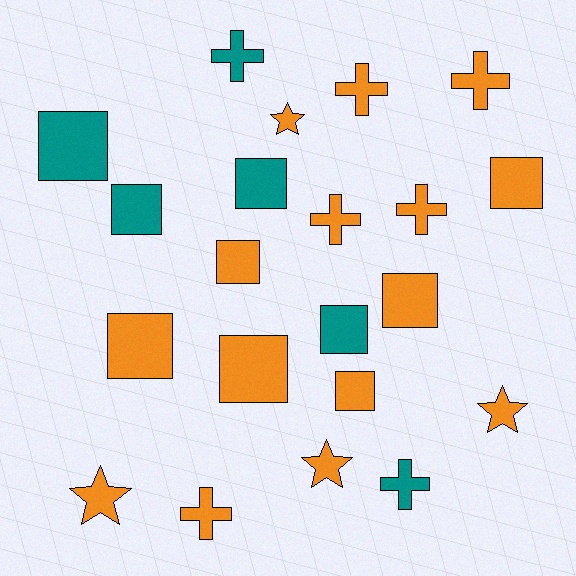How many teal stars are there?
There are no teal stars.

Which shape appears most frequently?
Square, with 10 objects.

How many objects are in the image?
There are 21 objects.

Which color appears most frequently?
Orange, with 15 objects.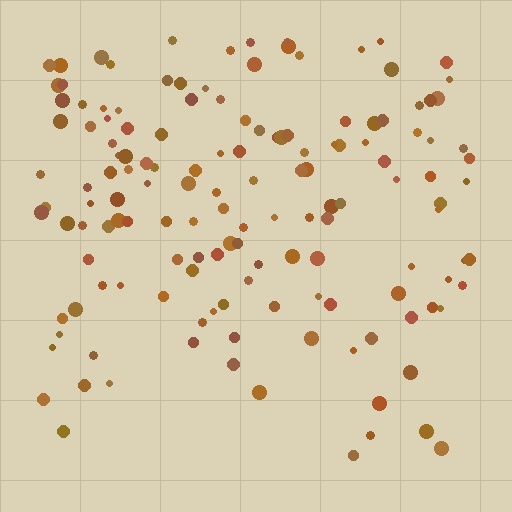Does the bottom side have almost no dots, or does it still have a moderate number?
Still a moderate number, just noticeably fewer than the top.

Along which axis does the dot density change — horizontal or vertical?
Vertical.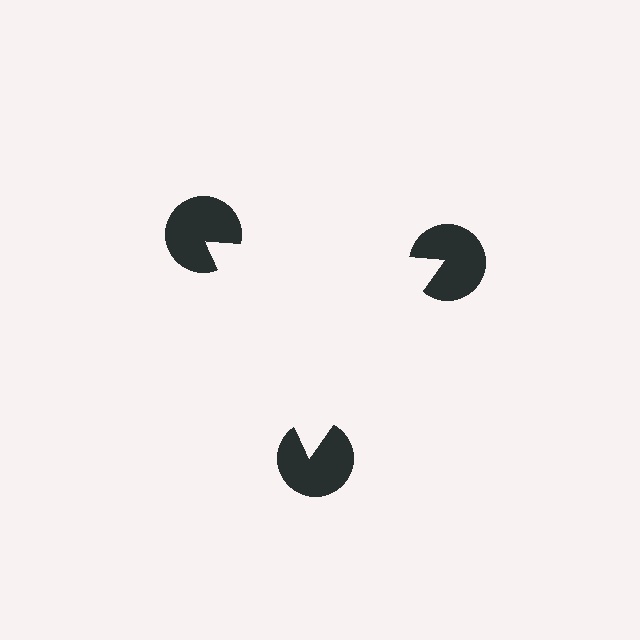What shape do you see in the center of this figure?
An illusory triangle — its edges are inferred from the aligned wedge cuts in the pac-man discs, not physically drawn.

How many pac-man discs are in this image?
There are 3 — one at each vertex of the illusory triangle.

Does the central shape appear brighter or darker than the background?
It typically appears slightly brighter than the background, even though no actual brightness change is drawn.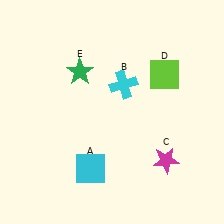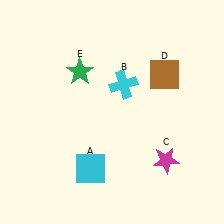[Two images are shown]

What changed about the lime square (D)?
In Image 1, D is lime. In Image 2, it changed to brown.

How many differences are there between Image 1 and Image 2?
There is 1 difference between the two images.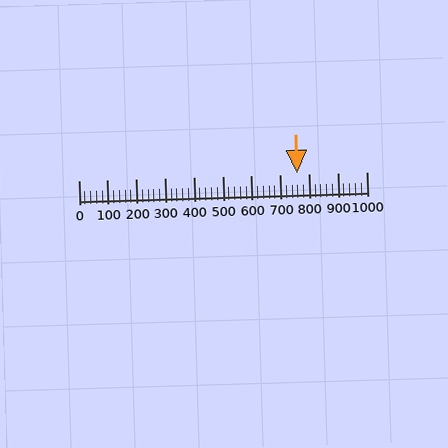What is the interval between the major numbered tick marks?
The major tick marks are spaced 100 units apart.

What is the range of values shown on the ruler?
The ruler shows values from 0 to 1000.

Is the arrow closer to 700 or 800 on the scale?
The arrow is closer to 800.